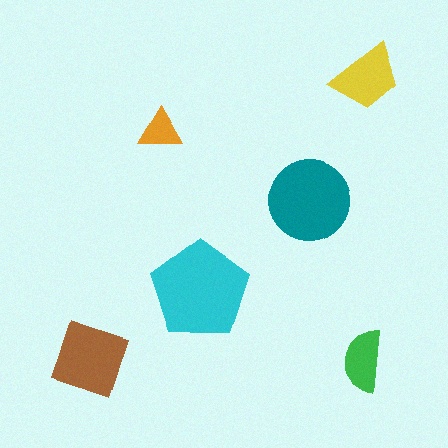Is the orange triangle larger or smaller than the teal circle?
Smaller.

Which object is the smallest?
The orange triangle.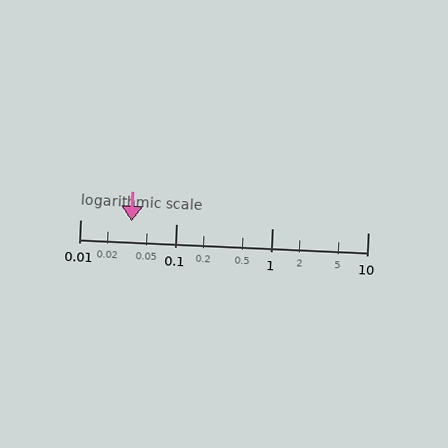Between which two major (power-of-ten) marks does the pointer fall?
The pointer is between 0.01 and 0.1.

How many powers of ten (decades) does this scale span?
The scale spans 3 decades, from 0.01 to 10.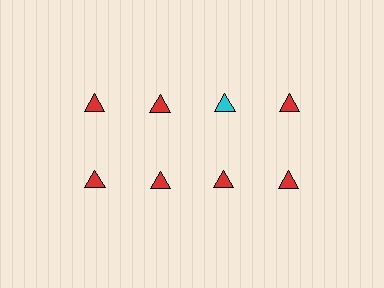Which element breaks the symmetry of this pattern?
The cyan triangle in the top row, center column breaks the symmetry. All other shapes are red triangles.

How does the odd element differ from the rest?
It has a different color: cyan instead of red.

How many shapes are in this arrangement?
There are 8 shapes arranged in a grid pattern.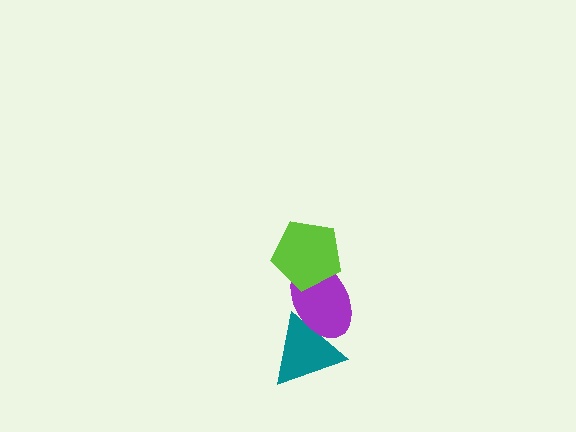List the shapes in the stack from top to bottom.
From top to bottom: the lime pentagon, the purple ellipse, the teal triangle.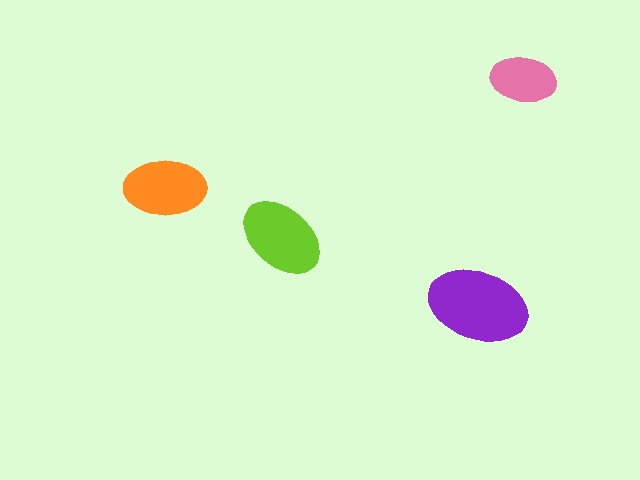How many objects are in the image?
There are 4 objects in the image.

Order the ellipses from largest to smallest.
the purple one, the lime one, the orange one, the pink one.